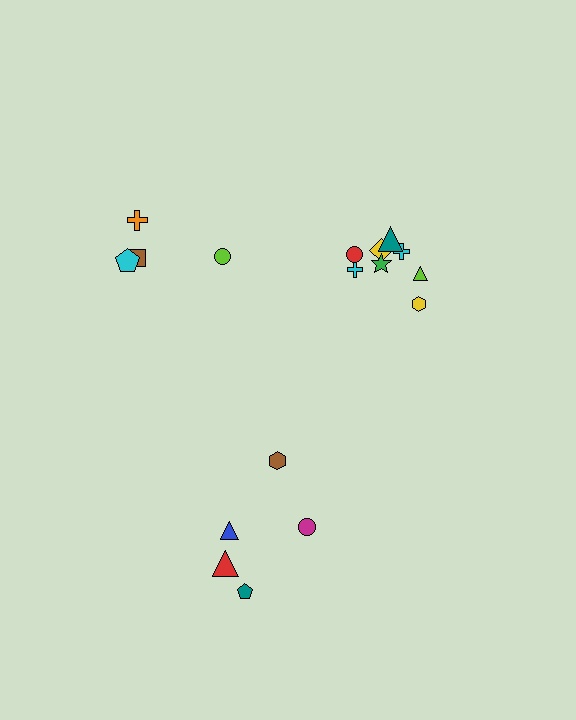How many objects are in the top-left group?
There are 4 objects.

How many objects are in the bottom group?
There are 5 objects.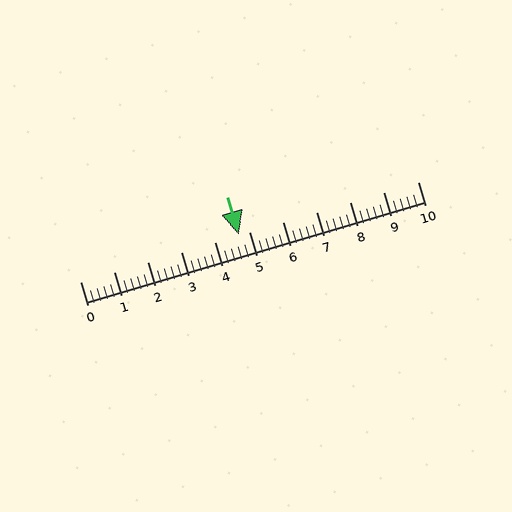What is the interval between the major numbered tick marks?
The major tick marks are spaced 1 units apart.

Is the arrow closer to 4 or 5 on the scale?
The arrow is closer to 5.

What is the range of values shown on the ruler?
The ruler shows values from 0 to 10.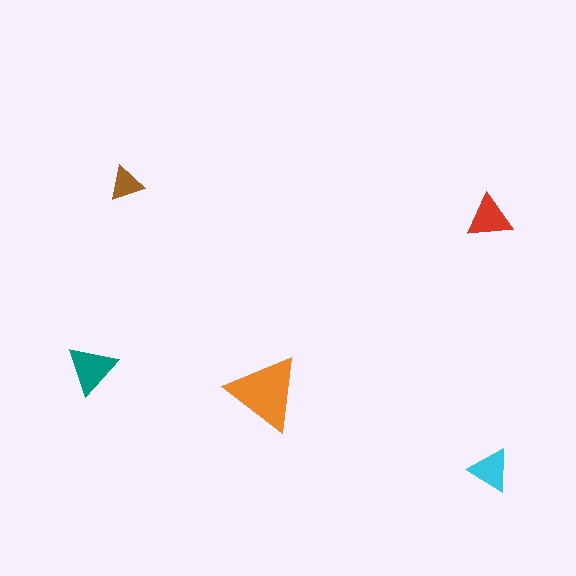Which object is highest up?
The brown triangle is topmost.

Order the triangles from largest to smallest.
the orange one, the teal one, the red one, the cyan one, the brown one.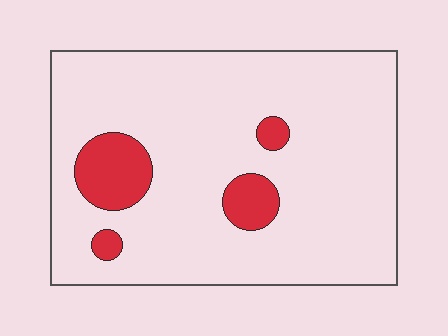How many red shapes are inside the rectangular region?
4.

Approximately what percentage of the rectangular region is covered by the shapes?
Approximately 10%.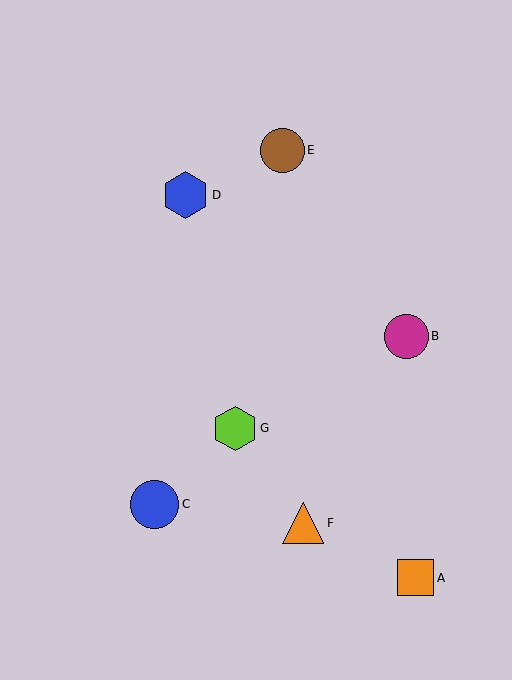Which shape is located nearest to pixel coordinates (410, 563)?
The orange square (labeled A) at (416, 578) is nearest to that location.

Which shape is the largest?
The blue circle (labeled C) is the largest.